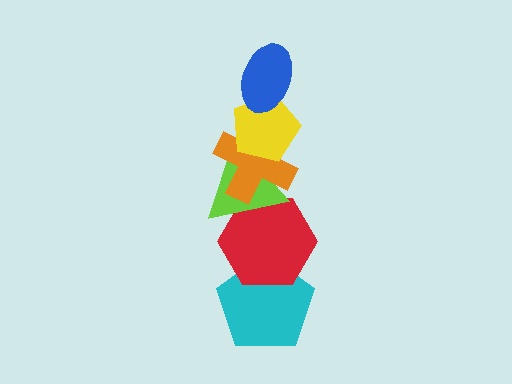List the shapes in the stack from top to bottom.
From top to bottom: the blue ellipse, the yellow pentagon, the orange cross, the lime triangle, the red hexagon, the cyan pentagon.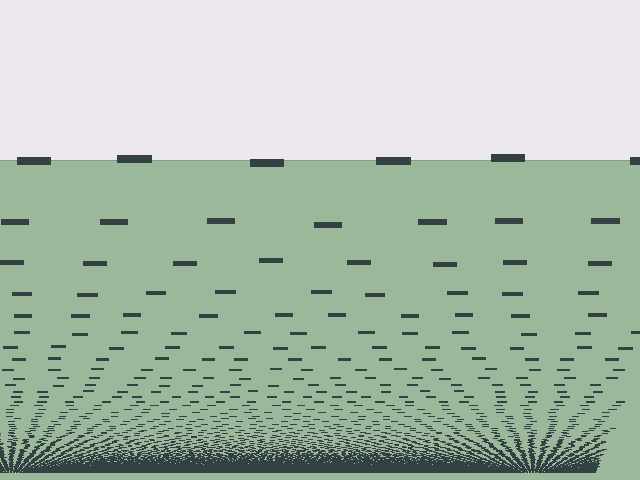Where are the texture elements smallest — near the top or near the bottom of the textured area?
Near the bottom.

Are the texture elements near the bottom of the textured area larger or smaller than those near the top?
Smaller. The gradient is inverted — elements near the bottom are smaller and denser.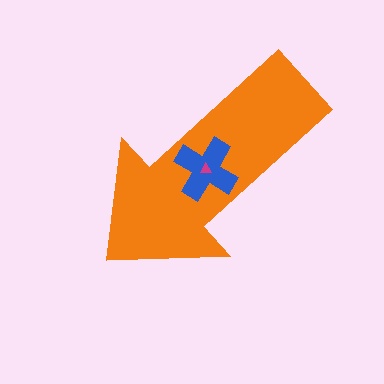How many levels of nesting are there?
3.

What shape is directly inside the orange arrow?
The blue cross.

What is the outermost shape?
The orange arrow.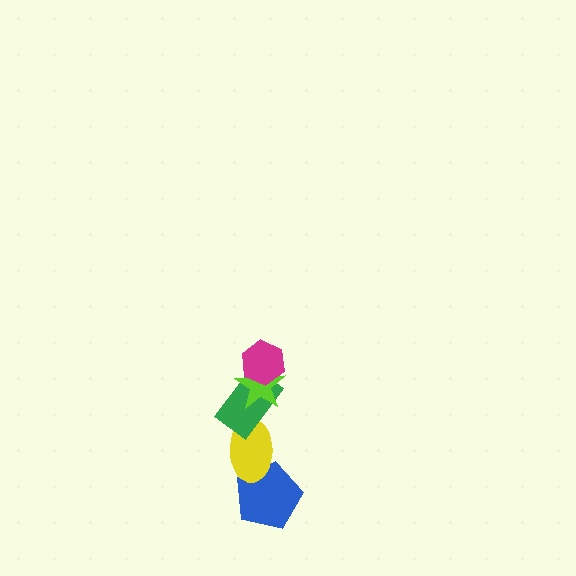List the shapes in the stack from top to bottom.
From top to bottom: the magenta hexagon, the lime star, the green rectangle, the yellow ellipse, the blue pentagon.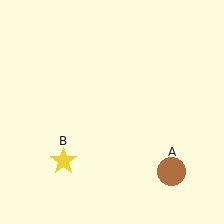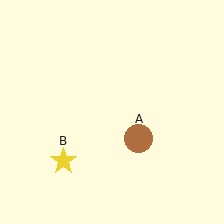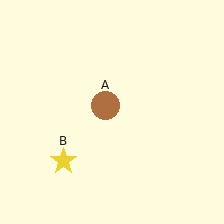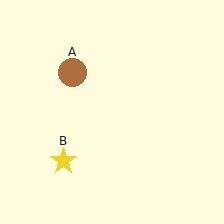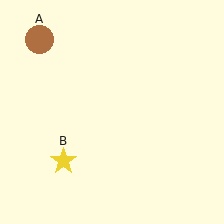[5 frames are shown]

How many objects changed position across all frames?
1 object changed position: brown circle (object A).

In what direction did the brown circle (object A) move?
The brown circle (object A) moved up and to the left.